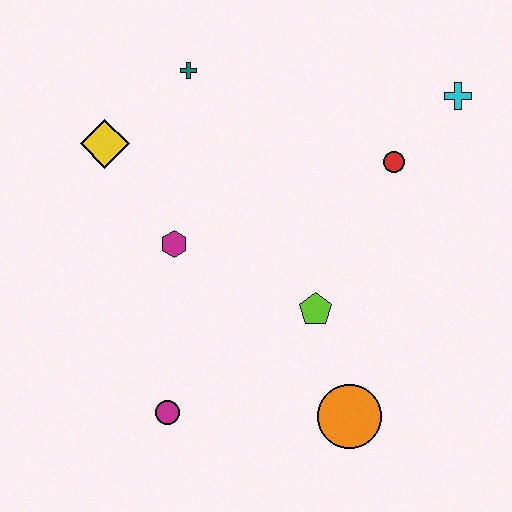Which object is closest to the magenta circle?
The magenta hexagon is closest to the magenta circle.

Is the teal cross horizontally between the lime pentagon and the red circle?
No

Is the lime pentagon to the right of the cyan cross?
No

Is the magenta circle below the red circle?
Yes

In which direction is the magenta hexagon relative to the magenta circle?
The magenta hexagon is above the magenta circle.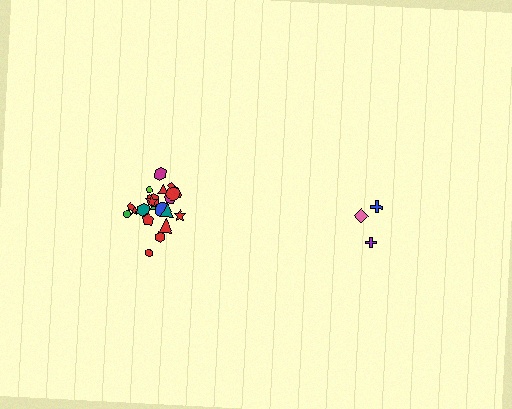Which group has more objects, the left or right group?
The left group.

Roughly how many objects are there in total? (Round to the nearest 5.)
Roughly 25 objects in total.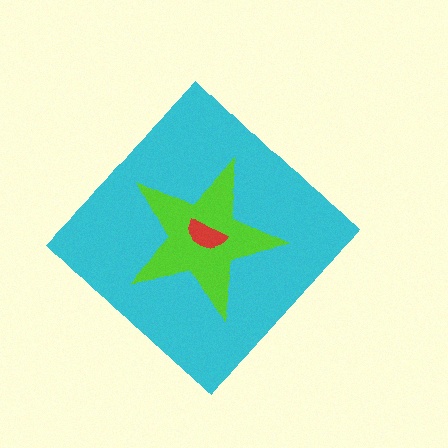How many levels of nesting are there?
3.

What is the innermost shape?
The red semicircle.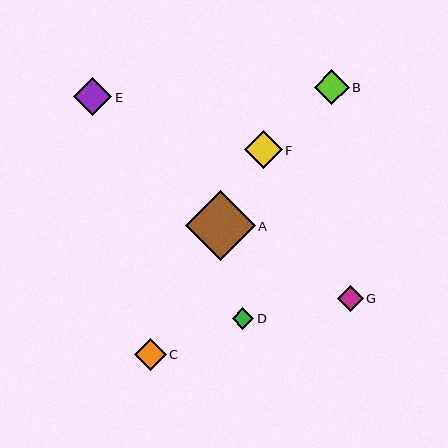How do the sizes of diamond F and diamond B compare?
Diamond F and diamond B are approximately the same size.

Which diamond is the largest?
Diamond A is the largest with a size of approximately 70 pixels.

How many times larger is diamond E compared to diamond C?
Diamond E is approximately 1.2 times the size of diamond C.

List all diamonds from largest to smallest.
From largest to smallest: A, E, F, B, C, G, D.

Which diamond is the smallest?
Diamond D is the smallest with a size of approximately 22 pixels.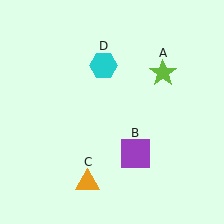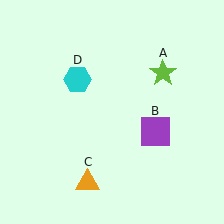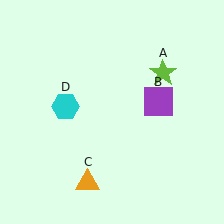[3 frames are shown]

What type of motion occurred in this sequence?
The purple square (object B), cyan hexagon (object D) rotated counterclockwise around the center of the scene.